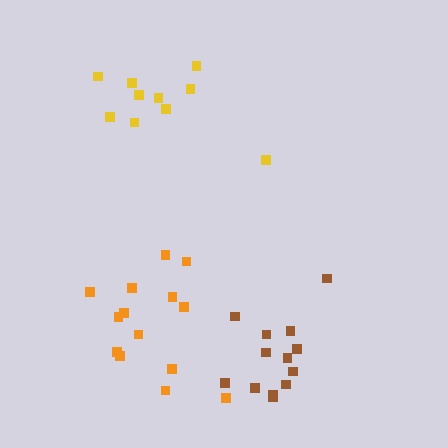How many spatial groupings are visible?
There are 3 spatial groupings.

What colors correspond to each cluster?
The clusters are colored: brown, yellow, orange.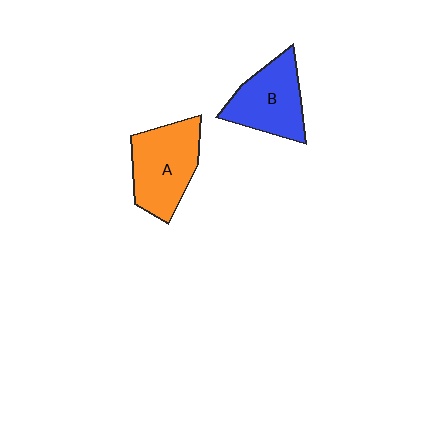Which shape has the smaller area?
Shape B (blue).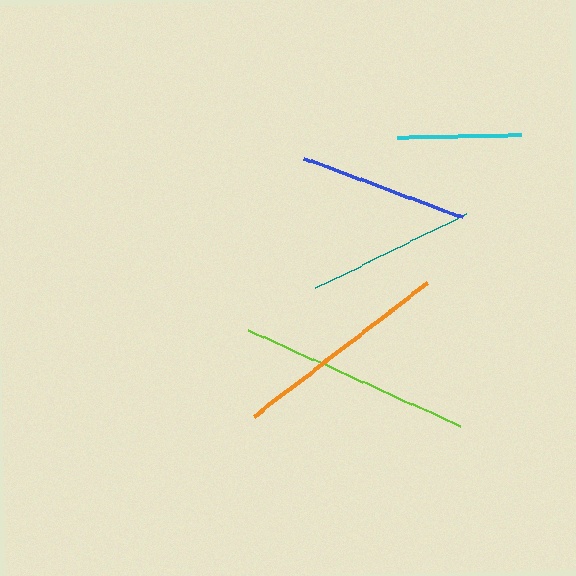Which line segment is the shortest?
The cyan line is the shortest at approximately 124 pixels.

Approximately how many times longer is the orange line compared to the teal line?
The orange line is approximately 1.3 times the length of the teal line.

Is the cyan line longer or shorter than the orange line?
The orange line is longer than the cyan line.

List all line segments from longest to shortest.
From longest to shortest: lime, orange, blue, teal, cyan.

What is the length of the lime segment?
The lime segment is approximately 233 pixels long.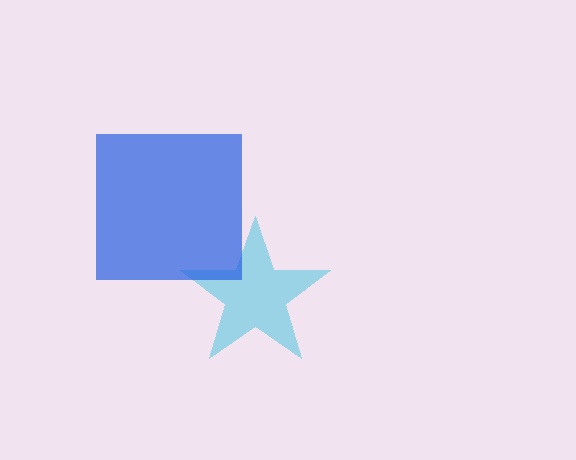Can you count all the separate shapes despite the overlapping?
Yes, there are 2 separate shapes.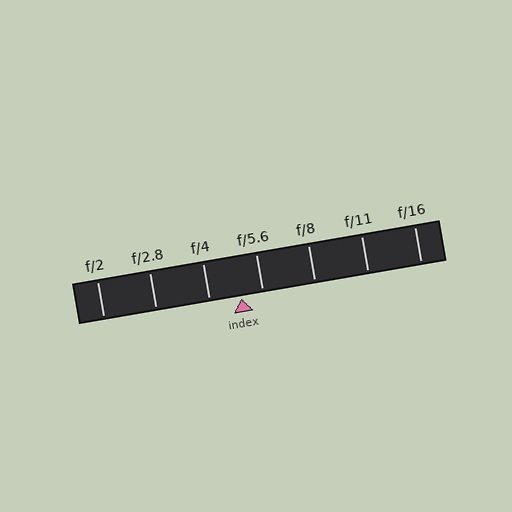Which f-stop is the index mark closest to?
The index mark is closest to f/5.6.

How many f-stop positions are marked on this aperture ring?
There are 7 f-stop positions marked.